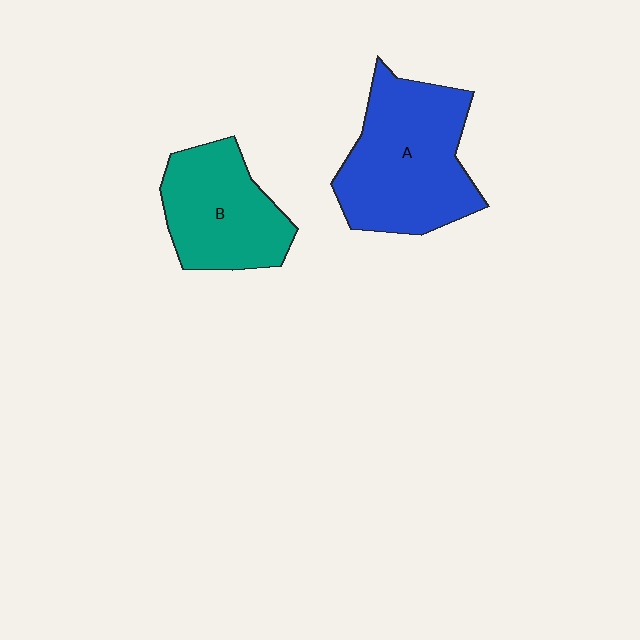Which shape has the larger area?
Shape A (blue).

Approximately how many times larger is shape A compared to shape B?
Approximately 1.4 times.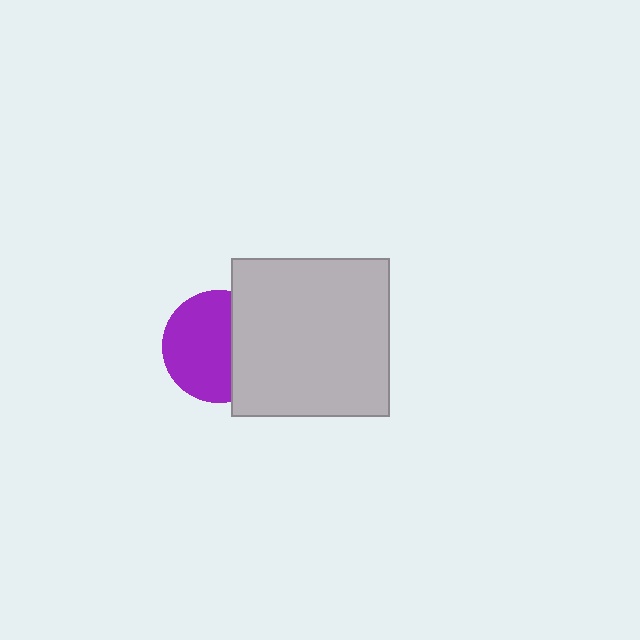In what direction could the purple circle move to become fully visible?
The purple circle could move left. That would shift it out from behind the light gray square entirely.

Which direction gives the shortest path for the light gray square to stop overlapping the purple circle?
Moving right gives the shortest separation.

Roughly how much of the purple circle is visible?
About half of it is visible (roughly 64%).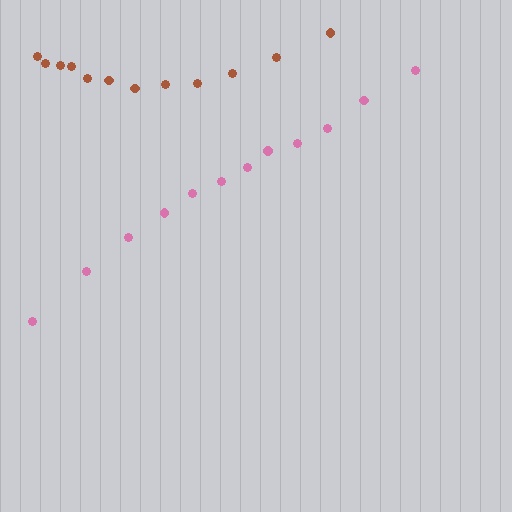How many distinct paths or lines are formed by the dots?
There are 2 distinct paths.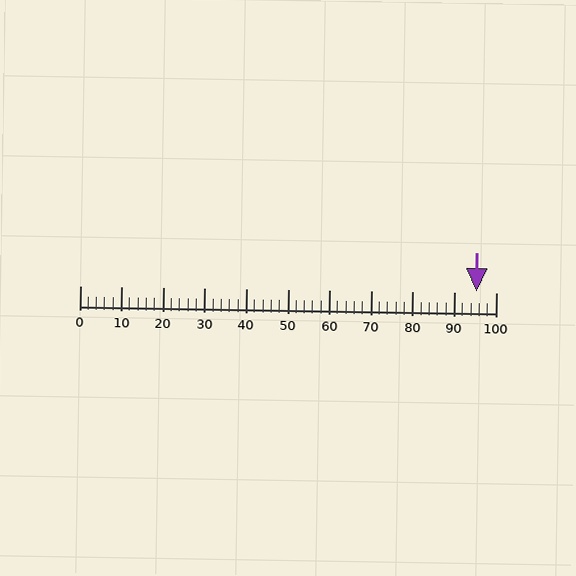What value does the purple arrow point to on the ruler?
The purple arrow points to approximately 95.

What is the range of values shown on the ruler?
The ruler shows values from 0 to 100.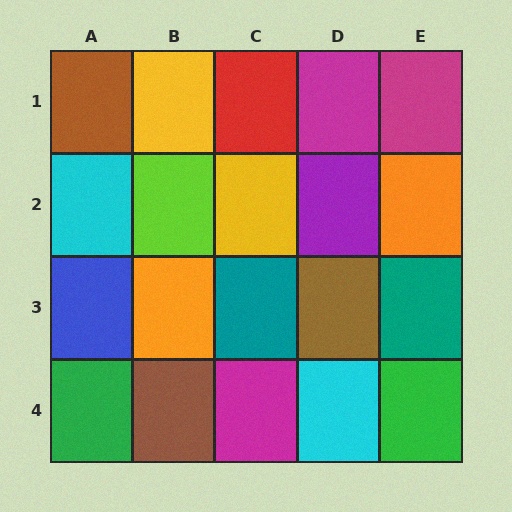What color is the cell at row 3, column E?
Teal.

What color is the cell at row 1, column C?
Red.